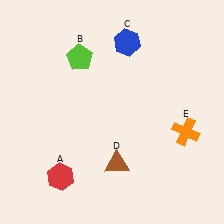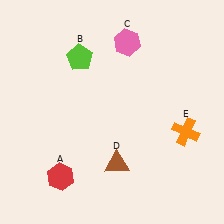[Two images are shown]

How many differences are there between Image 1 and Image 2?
There is 1 difference between the two images.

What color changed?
The hexagon (C) changed from blue in Image 1 to pink in Image 2.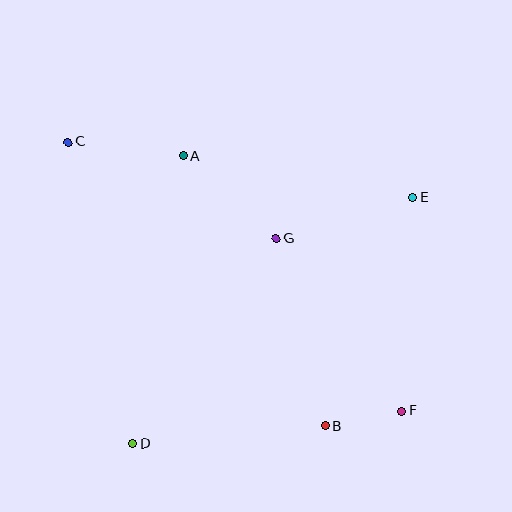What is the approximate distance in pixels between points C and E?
The distance between C and E is approximately 349 pixels.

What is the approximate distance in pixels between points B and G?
The distance between B and G is approximately 193 pixels.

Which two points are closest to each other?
Points B and F are closest to each other.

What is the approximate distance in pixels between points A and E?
The distance between A and E is approximately 234 pixels.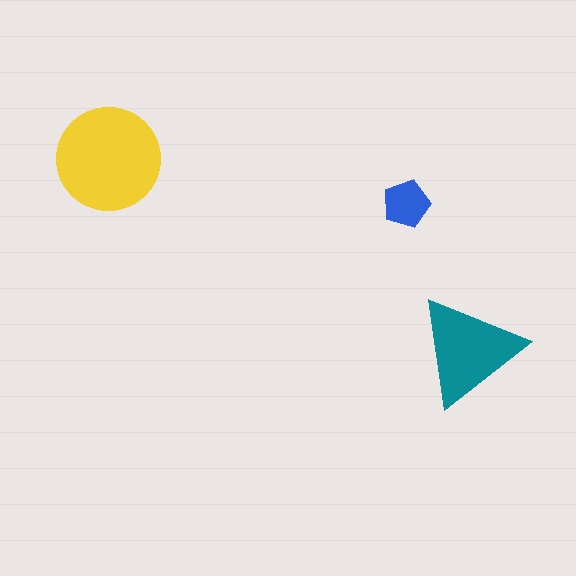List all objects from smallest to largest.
The blue pentagon, the teal triangle, the yellow circle.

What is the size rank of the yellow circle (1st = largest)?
1st.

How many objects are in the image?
There are 3 objects in the image.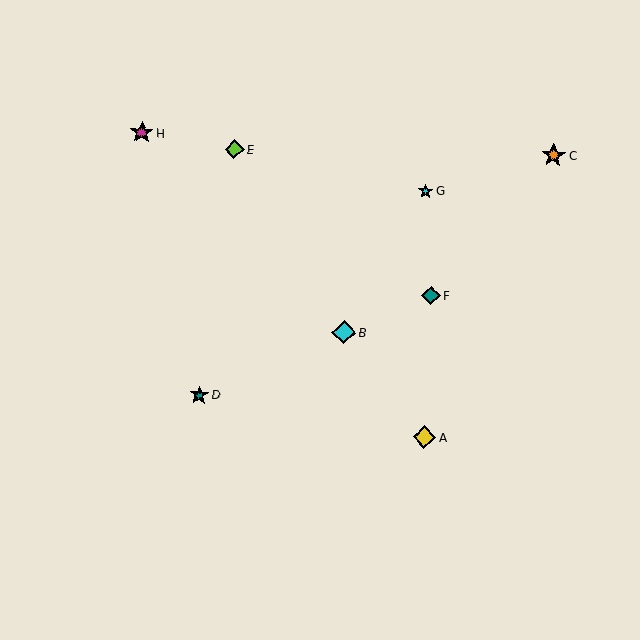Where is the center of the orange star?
The center of the orange star is at (554, 155).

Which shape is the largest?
The cyan diamond (labeled B) is the largest.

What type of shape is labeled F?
Shape F is a teal diamond.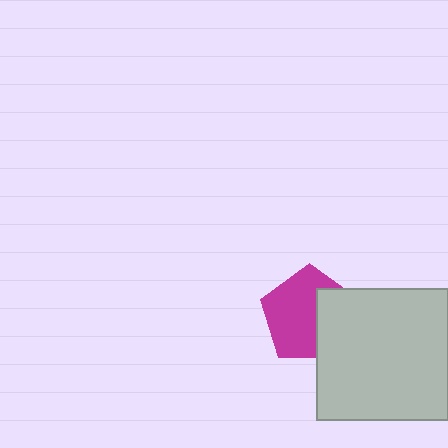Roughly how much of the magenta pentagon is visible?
About half of it is visible (roughly 62%).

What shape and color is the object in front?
The object in front is a light gray square.